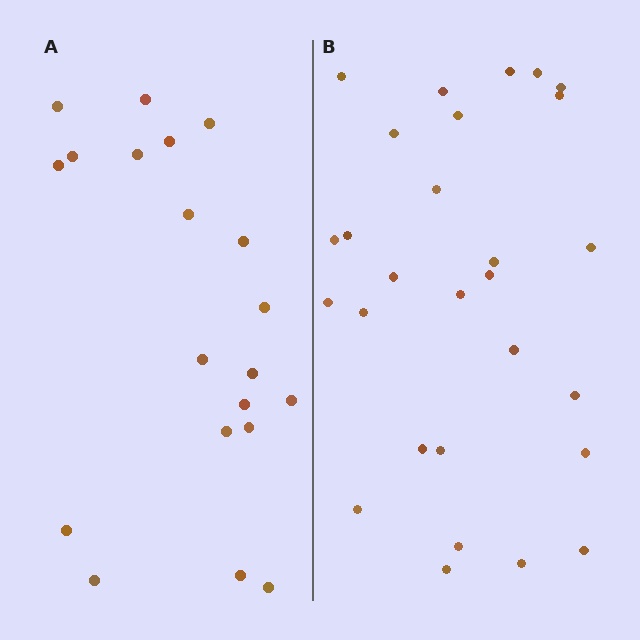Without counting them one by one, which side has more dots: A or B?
Region B (the right region) has more dots.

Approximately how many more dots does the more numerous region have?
Region B has roughly 8 or so more dots than region A.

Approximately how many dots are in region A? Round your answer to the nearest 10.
About 20 dots.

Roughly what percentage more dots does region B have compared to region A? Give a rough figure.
About 40% more.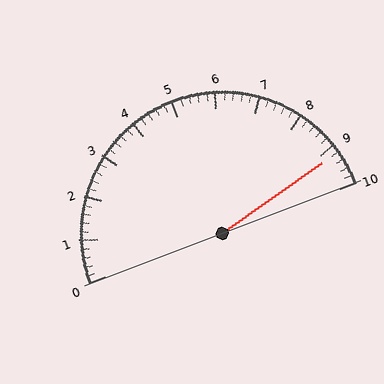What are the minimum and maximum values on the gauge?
The gauge ranges from 0 to 10.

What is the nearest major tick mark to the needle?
The nearest major tick mark is 9.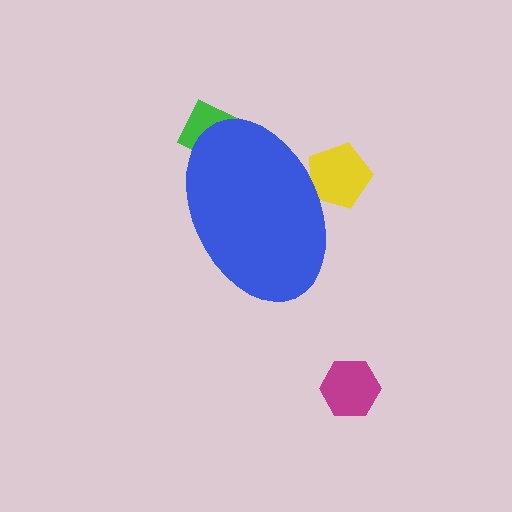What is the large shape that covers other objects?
A blue ellipse.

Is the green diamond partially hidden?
Yes, the green diamond is partially hidden behind the blue ellipse.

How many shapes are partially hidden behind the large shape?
2 shapes are partially hidden.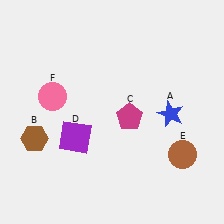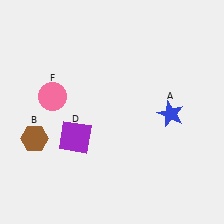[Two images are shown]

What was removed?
The magenta pentagon (C), the brown circle (E) were removed in Image 2.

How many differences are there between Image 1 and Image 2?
There are 2 differences between the two images.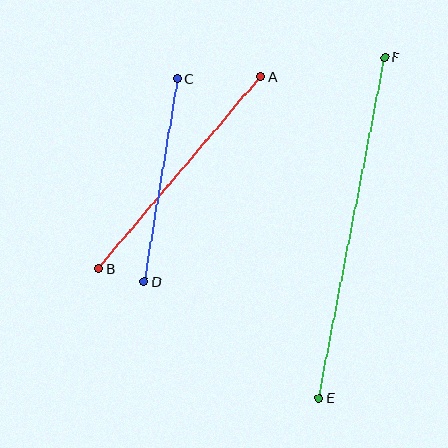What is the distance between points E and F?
The distance is approximately 346 pixels.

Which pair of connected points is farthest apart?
Points E and F are farthest apart.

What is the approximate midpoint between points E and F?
The midpoint is at approximately (352, 228) pixels.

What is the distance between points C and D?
The distance is approximately 206 pixels.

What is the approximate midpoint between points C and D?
The midpoint is at approximately (161, 180) pixels.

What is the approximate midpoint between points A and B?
The midpoint is at approximately (179, 173) pixels.